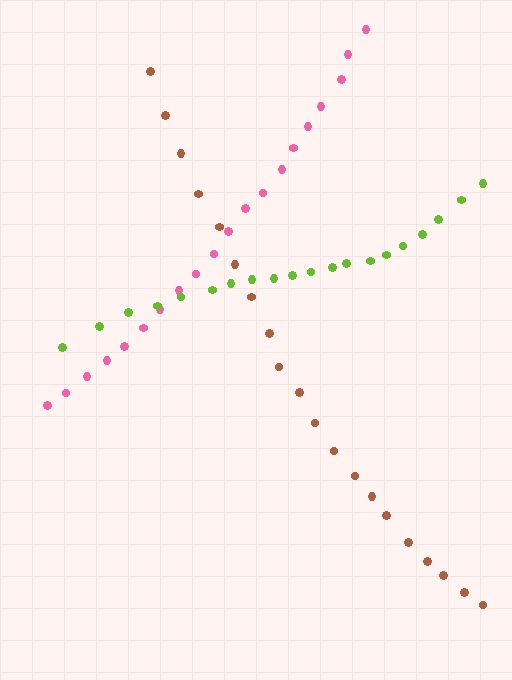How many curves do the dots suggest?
There are 3 distinct paths.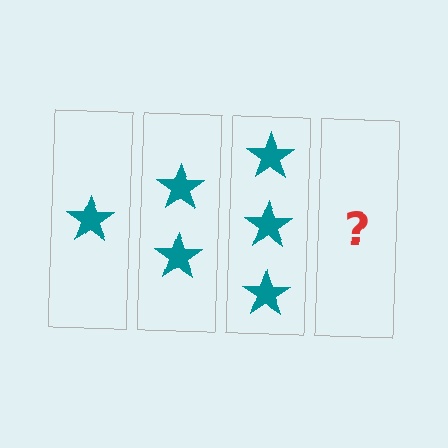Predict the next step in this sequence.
The next step is 4 stars.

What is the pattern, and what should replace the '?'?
The pattern is that each step adds one more star. The '?' should be 4 stars.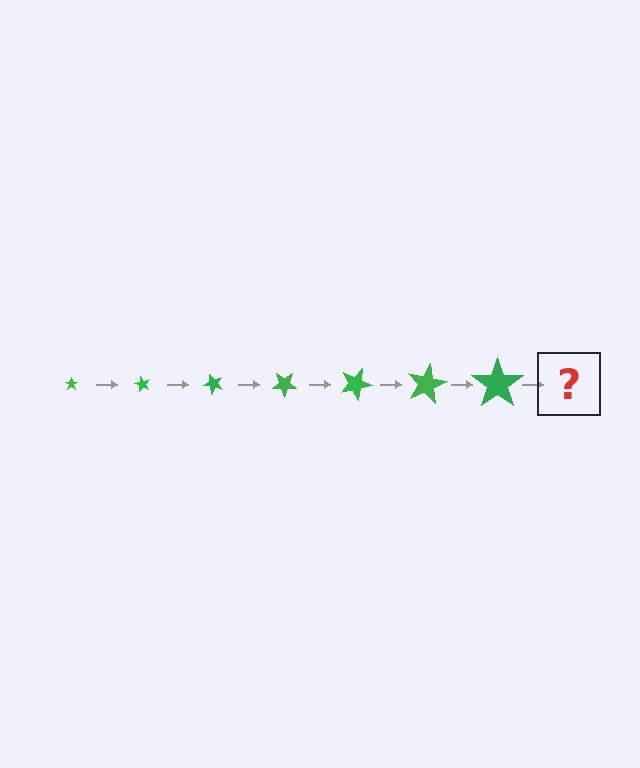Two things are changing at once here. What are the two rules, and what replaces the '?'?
The two rules are that the star grows larger each step and it rotates 60 degrees each step. The '?' should be a star, larger than the previous one and rotated 420 degrees from the start.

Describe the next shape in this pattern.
It should be a star, larger than the previous one and rotated 420 degrees from the start.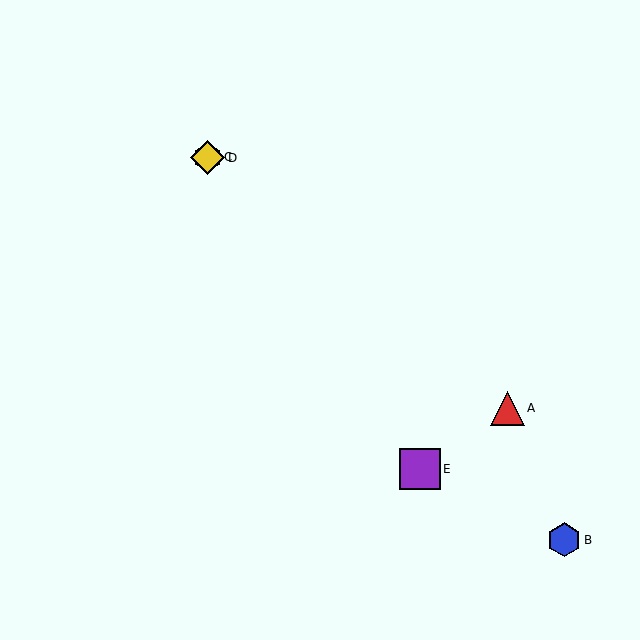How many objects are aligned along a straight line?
3 objects (C, D, E) are aligned along a straight line.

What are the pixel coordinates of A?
Object A is at (507, 408).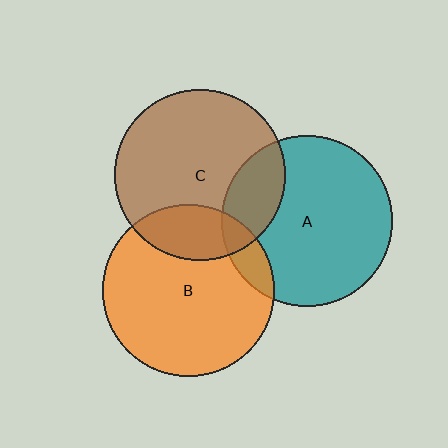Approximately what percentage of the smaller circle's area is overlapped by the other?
Approximately 20%.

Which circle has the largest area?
Circle B (orange).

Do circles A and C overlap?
Yes.